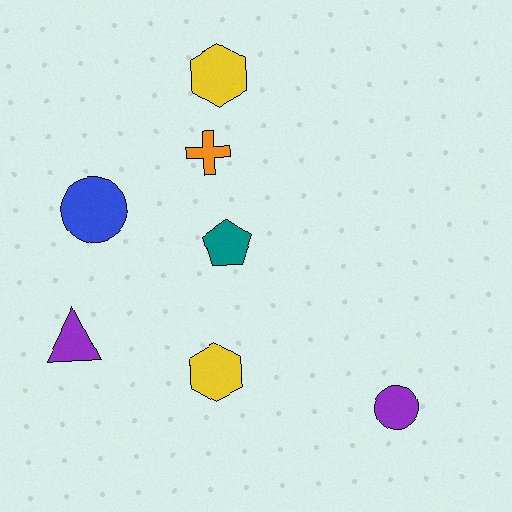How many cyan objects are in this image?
There are no cyan objects.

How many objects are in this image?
There are 7 objects.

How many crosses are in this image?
There is 1 cross.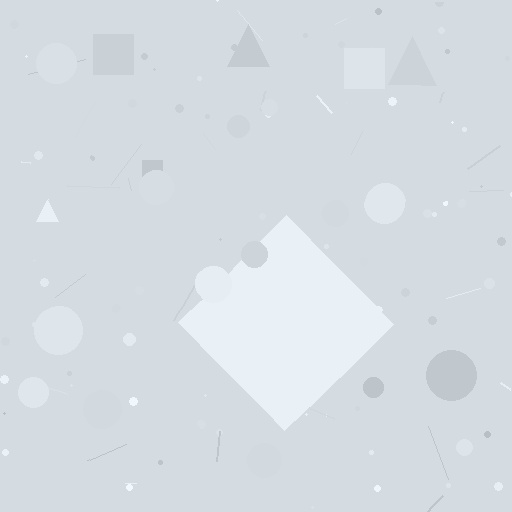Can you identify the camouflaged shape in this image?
The camouflaged shape is a diamond.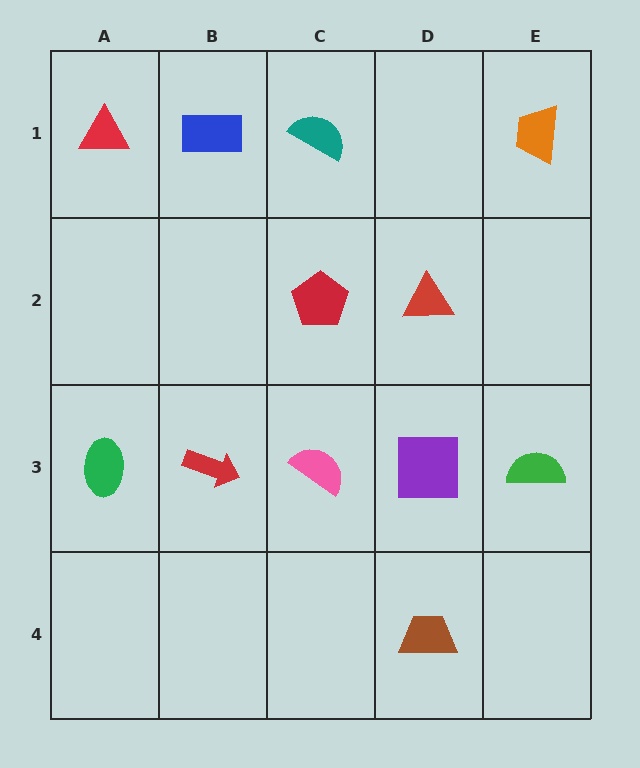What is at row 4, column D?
A brown trapezoid.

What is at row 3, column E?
A green semicircle.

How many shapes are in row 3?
5 shapes.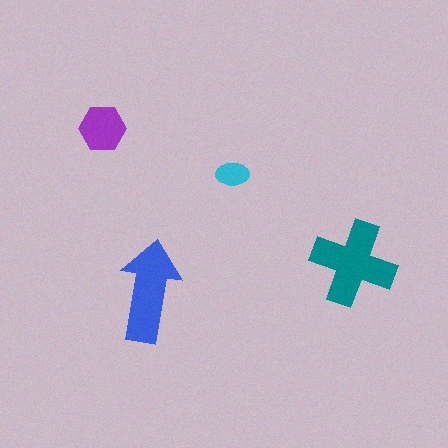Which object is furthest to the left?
The purple hexagon is leftmost.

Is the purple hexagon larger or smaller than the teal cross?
Smaller.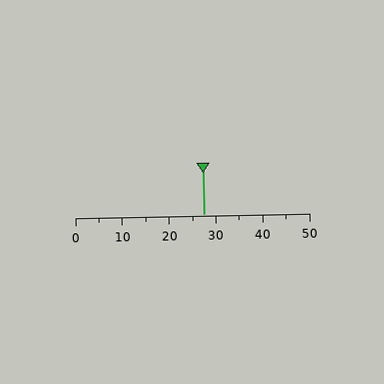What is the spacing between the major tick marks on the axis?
The major ticks are spaced 10 apart.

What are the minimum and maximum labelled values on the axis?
The axis runs from 0 to 50.